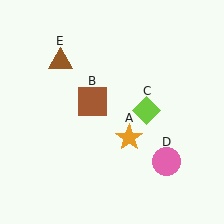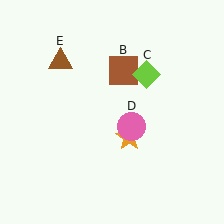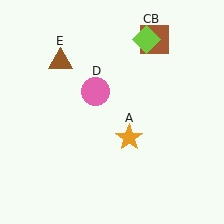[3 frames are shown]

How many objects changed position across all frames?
3 objects changed position: brown square (object B), lime diamond (object C), pink circle (object D).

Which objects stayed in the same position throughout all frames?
Orange star (object A) and brown triangle (object E) remained stationary.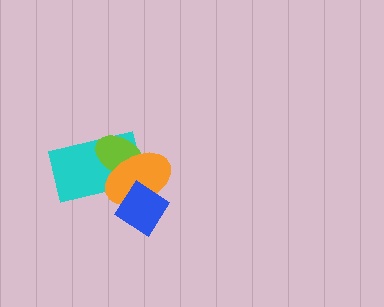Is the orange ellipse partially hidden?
Yes, it is partially covered by another shape.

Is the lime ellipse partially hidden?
Yes, it is partially covered by another shape.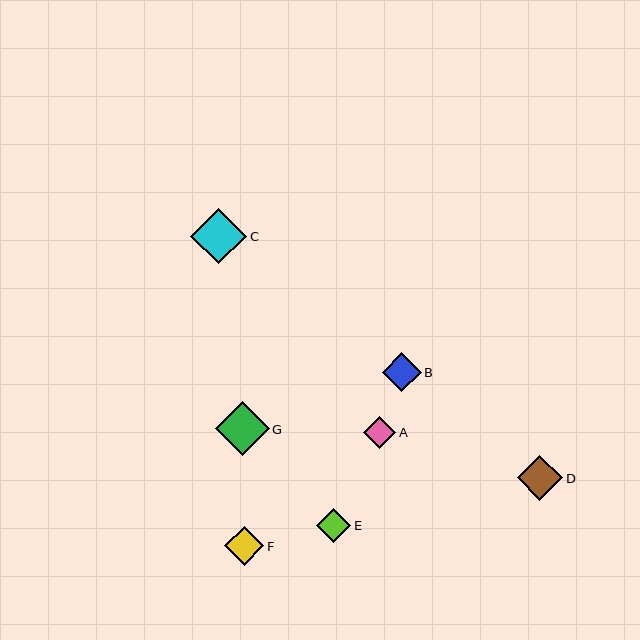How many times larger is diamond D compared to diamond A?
Diamond D is approximately 1.4 times the size of diamond A.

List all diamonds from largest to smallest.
From largest to smallest: C, G, D, F, B, E, A.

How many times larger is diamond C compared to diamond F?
Diamond C is approximately 1.4 times the size of diamond F.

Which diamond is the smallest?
Diamond A is the smallest with a size of approximately 32 pixels.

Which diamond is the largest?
Diamond C is the largest with a size of approximately 56 pixels.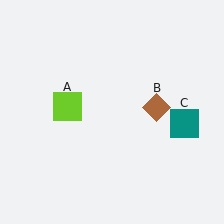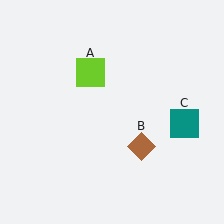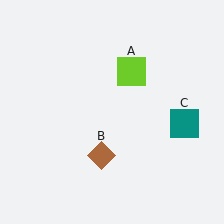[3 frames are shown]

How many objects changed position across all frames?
2 objects changed position: lime square (object A), brown diamond (object B).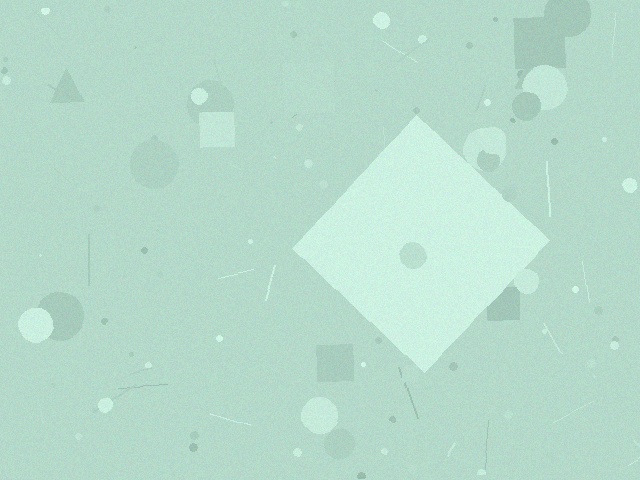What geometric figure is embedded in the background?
A diamond is embedded in the background.